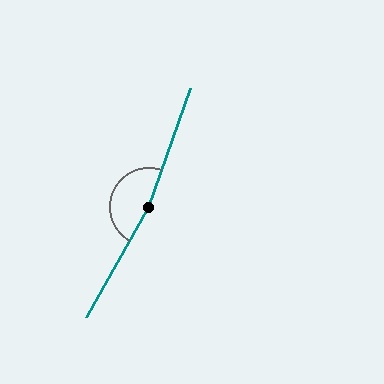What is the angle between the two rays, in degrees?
Approximately 170 degrees.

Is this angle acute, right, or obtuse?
It is obtuse.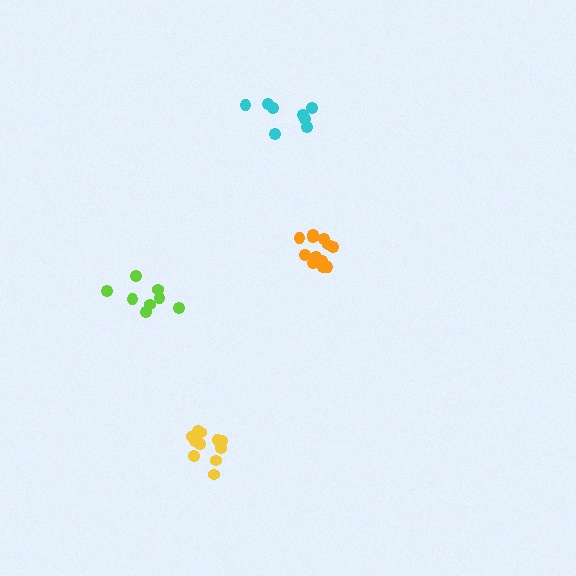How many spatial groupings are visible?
There are 4 spatial groupings.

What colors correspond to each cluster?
The clusters are colored: lime, cyan, orange, yellow.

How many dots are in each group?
Group 1: 8 dots, Group 2: 8 dots, Group 3: 13 dots, Group 4: 11 dots (40 total).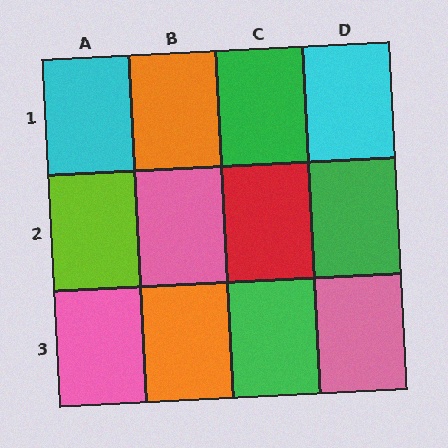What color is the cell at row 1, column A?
Cyan.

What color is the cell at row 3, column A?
Pink.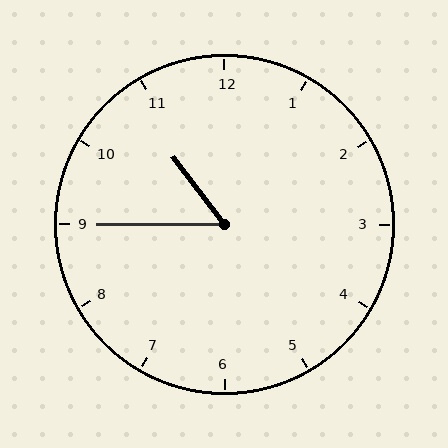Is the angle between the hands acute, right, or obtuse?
It is acute.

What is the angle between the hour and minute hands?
Approximately 52 degrees.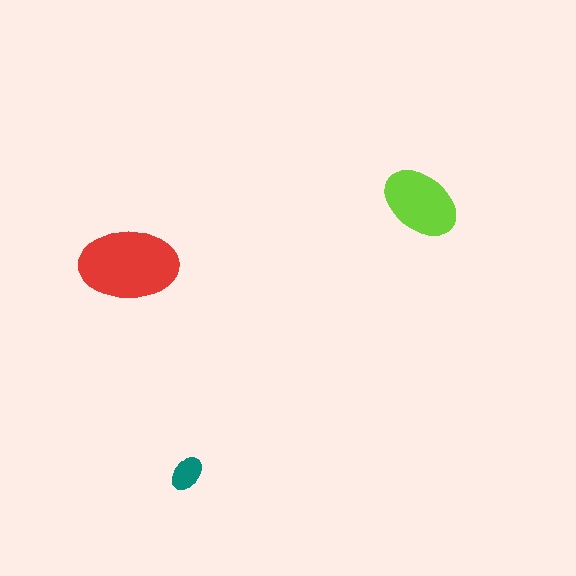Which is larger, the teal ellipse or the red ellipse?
The red one.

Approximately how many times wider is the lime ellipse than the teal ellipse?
About 2 times wider.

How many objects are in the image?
There are 3 objects in the image.